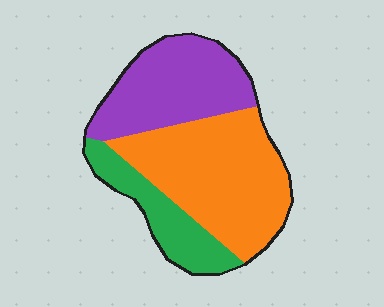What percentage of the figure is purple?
Purple takes up about one third (1/3) of the figure.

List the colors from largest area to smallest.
From largest to smallest: orange, purple, green.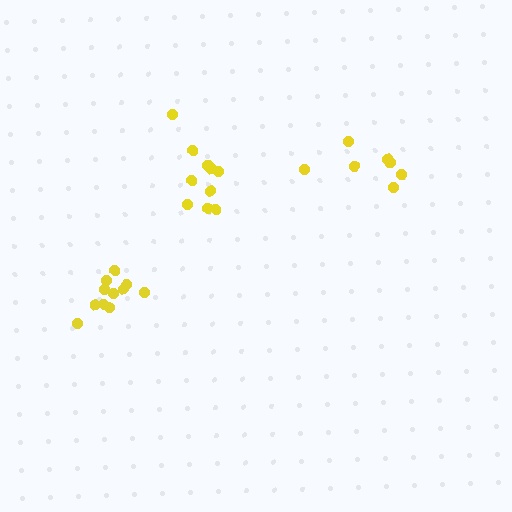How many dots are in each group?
Group 1: 7 dots, Group 2: 11 dots, Group 3: 10 dots (28 total).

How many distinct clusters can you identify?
There are 3 distinct clusters.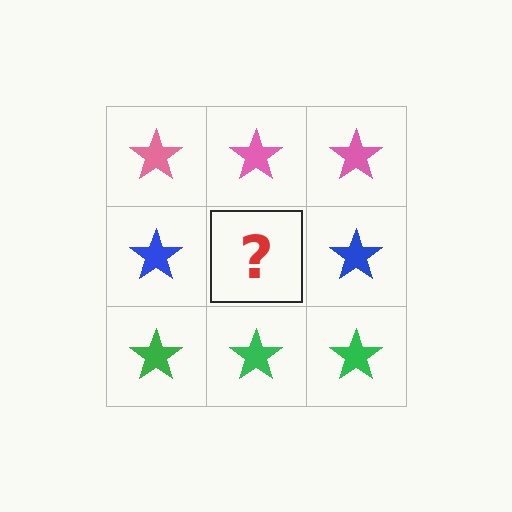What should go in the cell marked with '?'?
The missing cell should contain a blue star.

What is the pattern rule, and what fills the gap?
The rule is that each row has a consistent color. The gap should be filled with a blue star.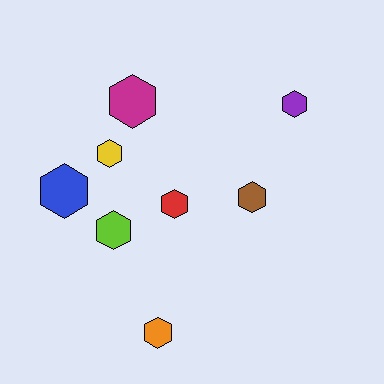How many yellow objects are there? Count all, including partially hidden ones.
There is 1 yellow object.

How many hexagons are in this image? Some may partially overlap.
There are 8 hexagons.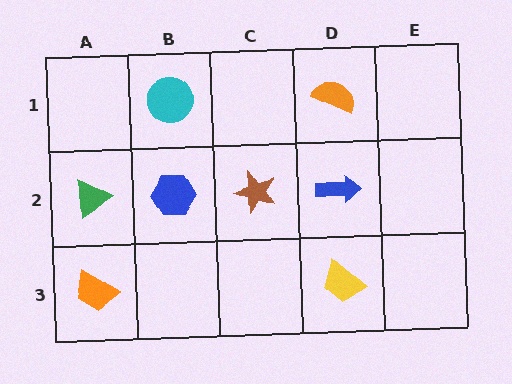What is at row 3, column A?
An orange trapezoid.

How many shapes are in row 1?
2 shapes.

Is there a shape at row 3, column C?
No, that cell is empty.